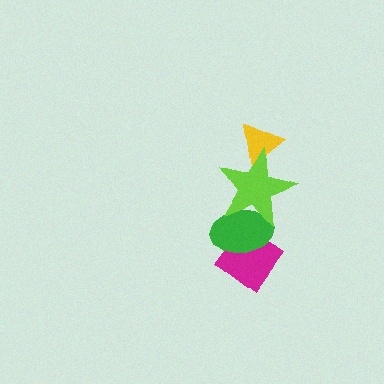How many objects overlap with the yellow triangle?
1 object overlaps with the yellow triangle.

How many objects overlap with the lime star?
2 objects overlap with the lime star.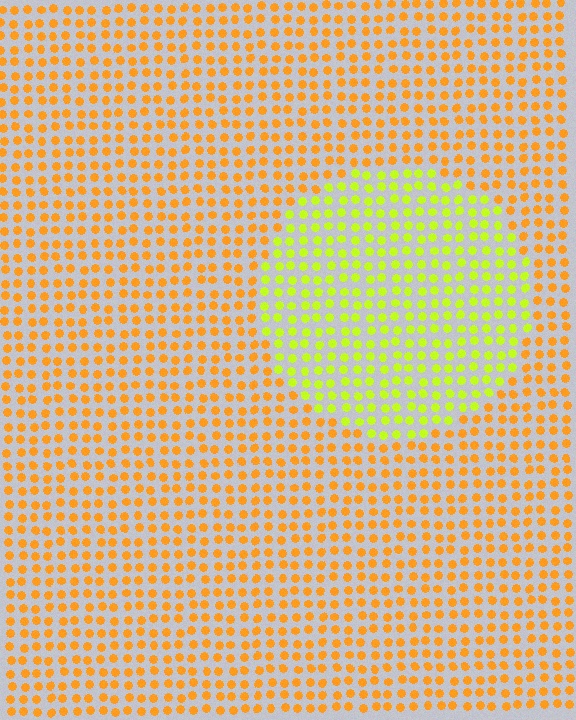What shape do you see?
I see a circle.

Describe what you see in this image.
The image is filled with small orange elements in a uniform arrangement. A circle-shaped region is visible where the elements are tinted to a slightly different hue, forming a subtle color boundary.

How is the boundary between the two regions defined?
The boundary is defined purely by a slight shift in hue (about 43 degrees). Spacing, size, and orientation are identical on both sides.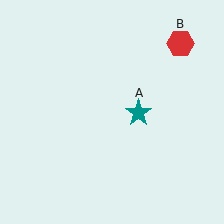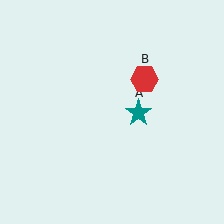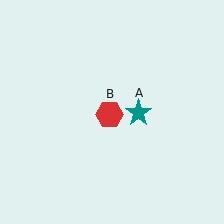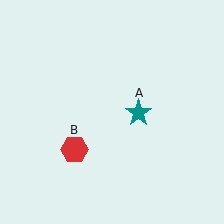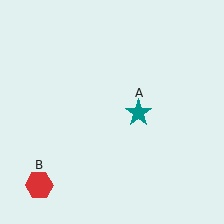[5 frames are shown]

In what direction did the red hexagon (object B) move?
The red hexagon (object B) moved down and to the left.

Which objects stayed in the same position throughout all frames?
Teal star (object A) remained stationary.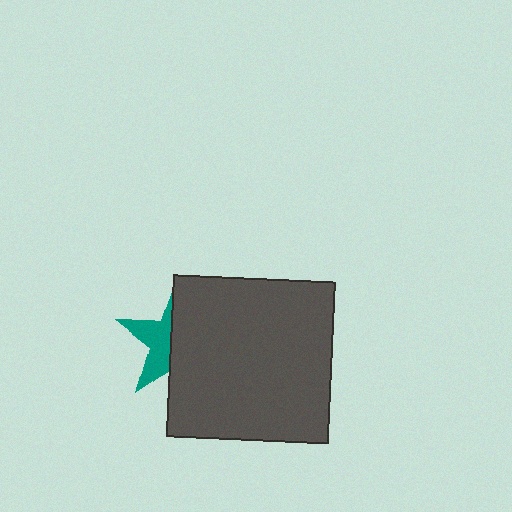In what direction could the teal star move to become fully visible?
The teal star could move left. That would shift it out from behind the dark gray square entirely.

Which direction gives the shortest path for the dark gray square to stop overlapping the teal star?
Moving right gives the shortest separation.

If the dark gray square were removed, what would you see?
You would see the complete teal star.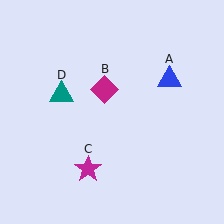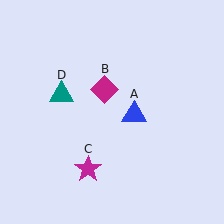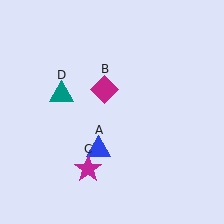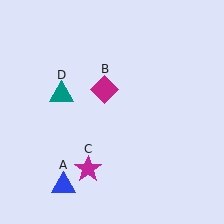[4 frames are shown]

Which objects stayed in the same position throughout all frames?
Magenta diamond (object B) and magenta star (object C) and teal triangle (object D) remained stationary.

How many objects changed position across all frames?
1 object changed position: blue triangle (object A).